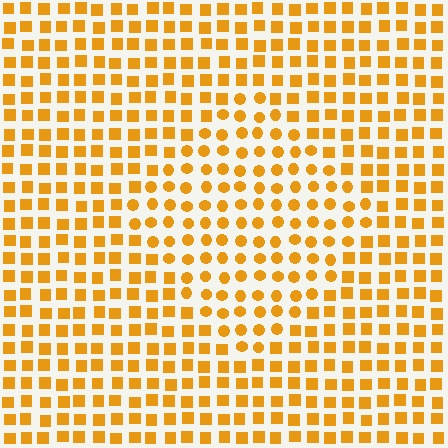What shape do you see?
I see a diamond.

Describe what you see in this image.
The image is filled with small orange elements arranged in a uniform grid. A diamond-shaped region contains circles, while the surrounding area contains squares. The boundary is defined purely by the change in element shape.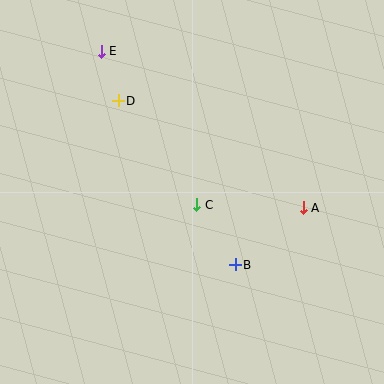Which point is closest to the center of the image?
Point C at (197, 205) is closest to the center.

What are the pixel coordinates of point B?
Point B is at (235, 265).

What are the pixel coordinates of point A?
Point A is at (303, 208).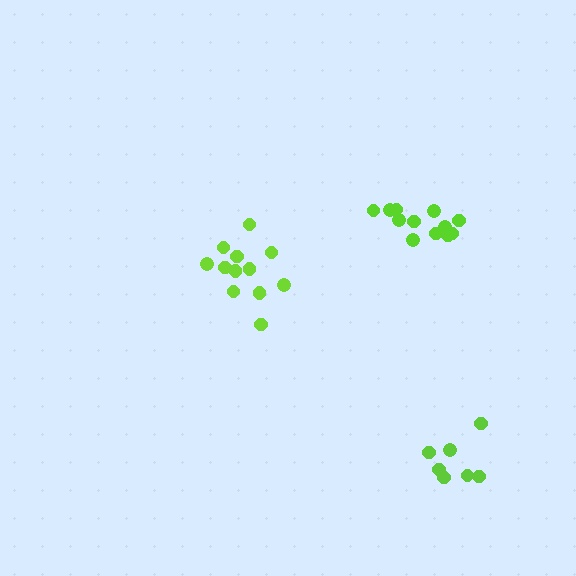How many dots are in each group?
Group 1: 12 dots, Group 2: 13 dots, Group 3: 7 dots (32 total).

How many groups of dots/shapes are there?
There are 3 groups.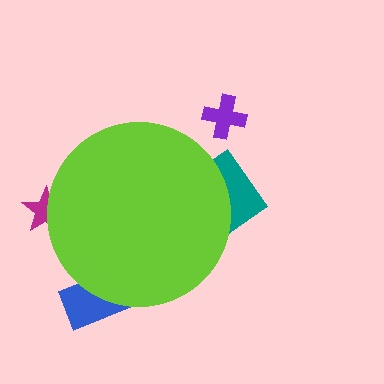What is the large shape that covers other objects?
A lime circle.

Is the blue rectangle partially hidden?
Yes, the blue rectangle is partially hidden behind the lime circle.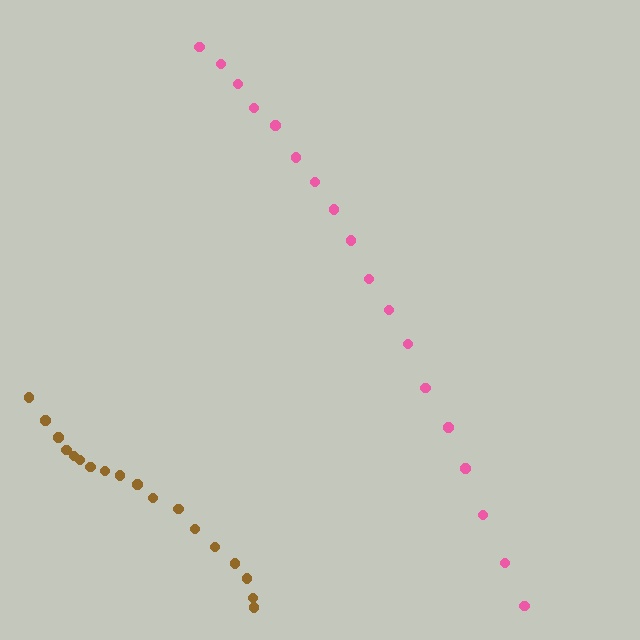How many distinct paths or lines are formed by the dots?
There are 2 distinct paths.